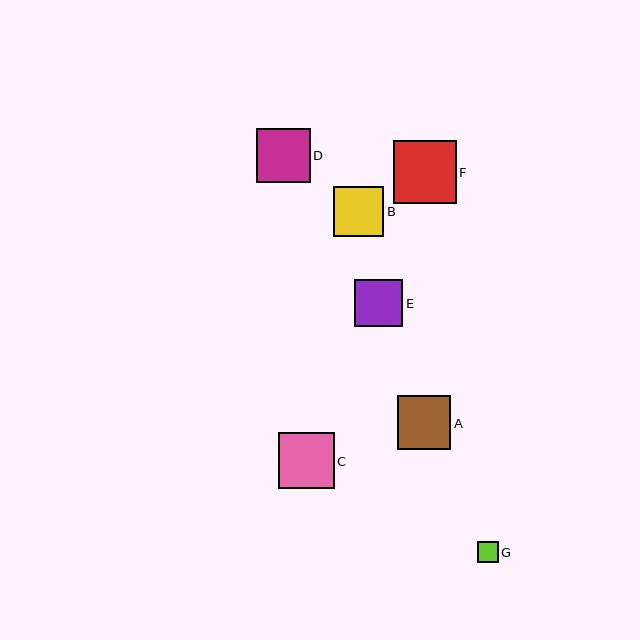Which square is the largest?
Square F is the largest with a size of approximately 63 pixels.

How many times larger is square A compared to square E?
Square A is approximately 1.1 times the size of square E.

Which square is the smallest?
Square G is the smallest with a size of approximately 21 pixels.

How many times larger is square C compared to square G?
Square C is approximately 2.7 times the size of square G.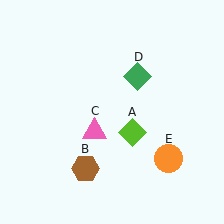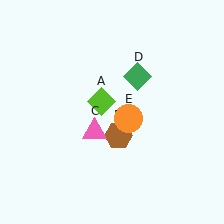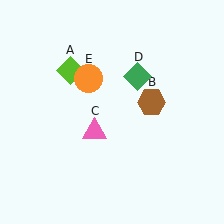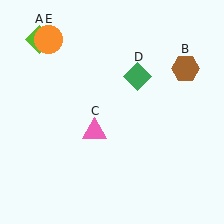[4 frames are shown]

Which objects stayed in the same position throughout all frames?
Pink triangle (object C) and green diamond (object D) remained stationary.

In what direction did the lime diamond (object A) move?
The lime diamond (object A) moved up and to the left.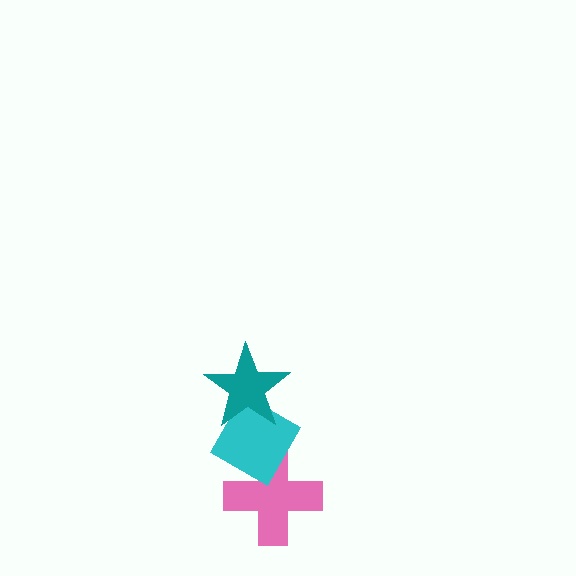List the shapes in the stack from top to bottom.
From top to bottom: the teal star, the cyan diamond, the pink cross.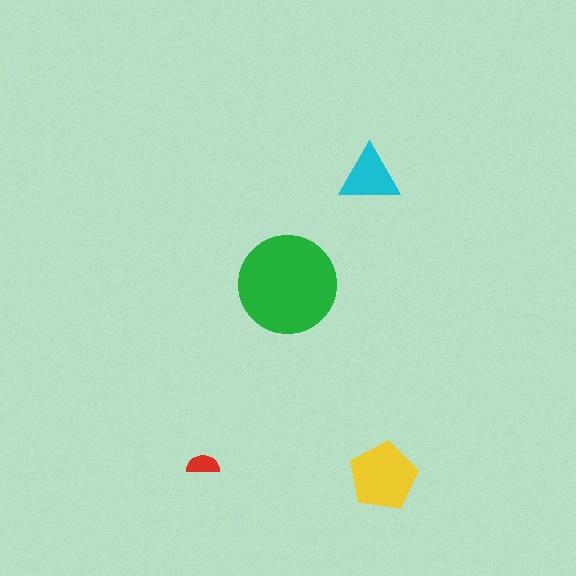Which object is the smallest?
The red semicircle.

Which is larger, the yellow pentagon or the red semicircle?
The yellow pentagon.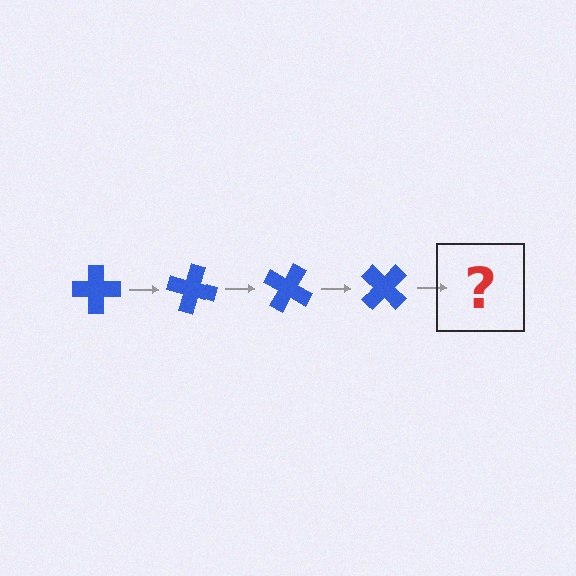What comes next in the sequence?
The next element should be a blue cross rotated 60 degrees.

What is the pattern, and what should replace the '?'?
The pattern is that the cross rotates 15 degrees each step. The '?' should be a blue cross rotated 60 degrees.